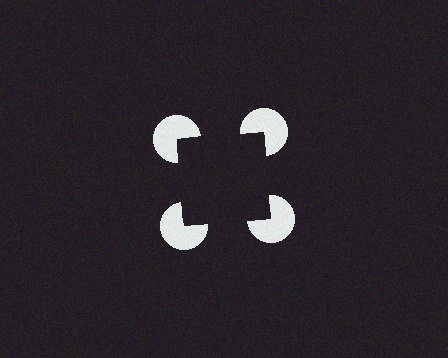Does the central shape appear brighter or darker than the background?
It typically appears slightly darker than the background, even though no actual brightness change is drawn.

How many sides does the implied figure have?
4 sides.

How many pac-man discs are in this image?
There are 4 — one at each vertex of the illusory square.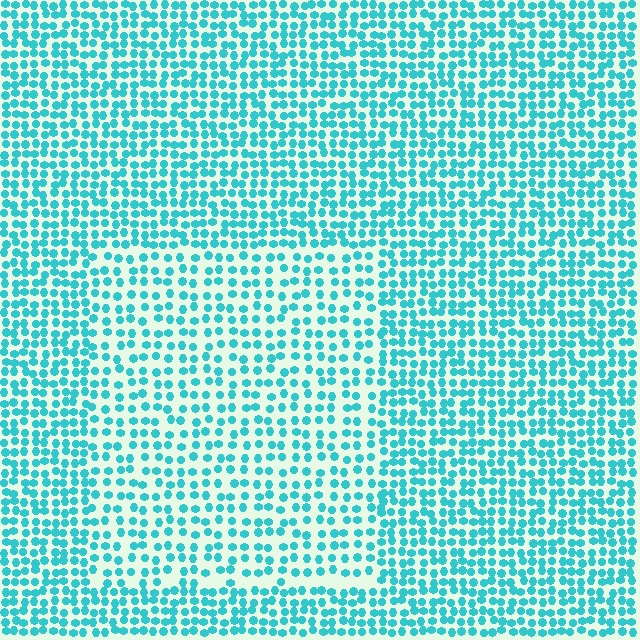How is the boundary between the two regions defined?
The boundary is defined by a change in element density (approximately 1.6x ratio). All elements are the same color, size, and shape.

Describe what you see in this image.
The image contains small cyan elements arranged at two different densities. A rectangle-shaped region is visible where the elements are less densely packed than the surrounding area.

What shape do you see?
I see a rectangle.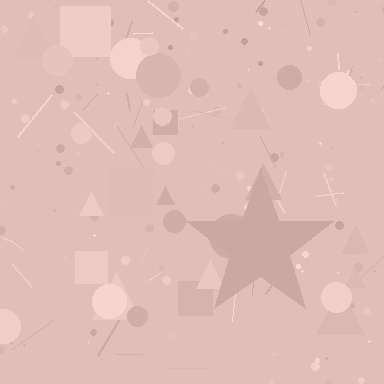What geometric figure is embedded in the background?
A star is embedded in the background.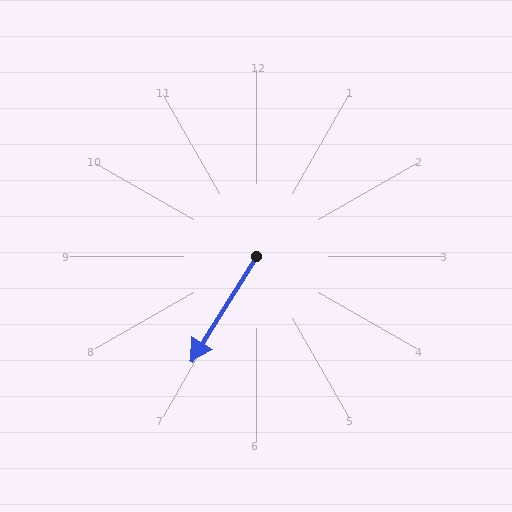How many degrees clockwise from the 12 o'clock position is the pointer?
Approximately 212 degrees.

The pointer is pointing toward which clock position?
Roughly 7 o'clock.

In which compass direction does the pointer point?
Southwest.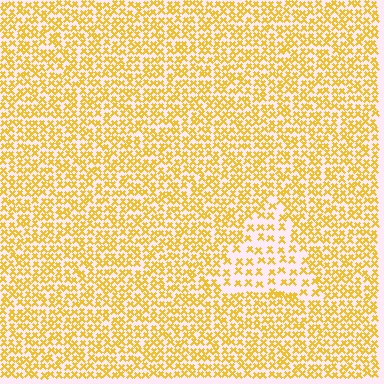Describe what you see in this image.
The image contains small yellow elements arranged at two different densities. A triangle-shaped region is visible where the elements are less densely packed than the surrounding area.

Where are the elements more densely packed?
The elements are more densely packed outside the triangle boundary.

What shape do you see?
I see a triangle.